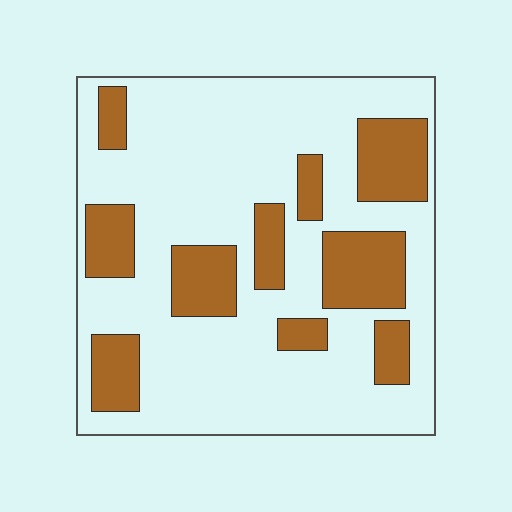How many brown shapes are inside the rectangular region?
10.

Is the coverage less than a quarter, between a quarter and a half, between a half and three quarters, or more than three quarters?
Between a quarter and a half.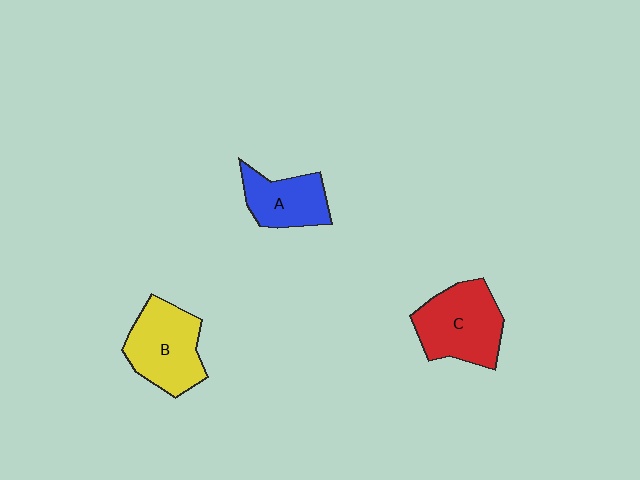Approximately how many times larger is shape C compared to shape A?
Approximately 1.4 times.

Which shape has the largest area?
Shape C (red).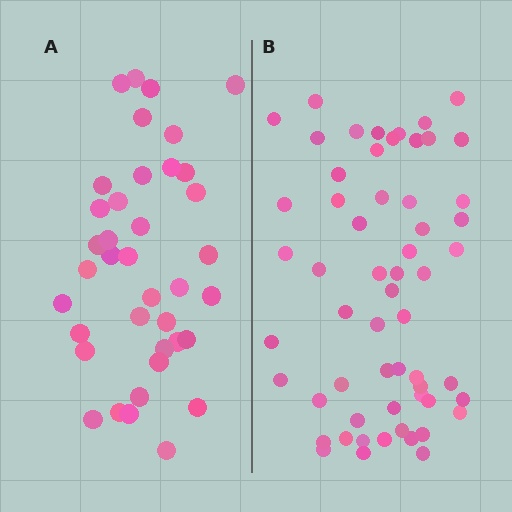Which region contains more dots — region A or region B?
Region B (the right region) has more dots.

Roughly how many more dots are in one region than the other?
Region B has approximately 20 more dots than region A.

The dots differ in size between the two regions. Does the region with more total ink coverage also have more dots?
No. Region A has more total ink coverage because its dots are larger, but region B actually contains more individual dots. Total area can be misleading — the number of items is what matters here.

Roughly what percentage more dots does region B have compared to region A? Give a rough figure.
About 55% more.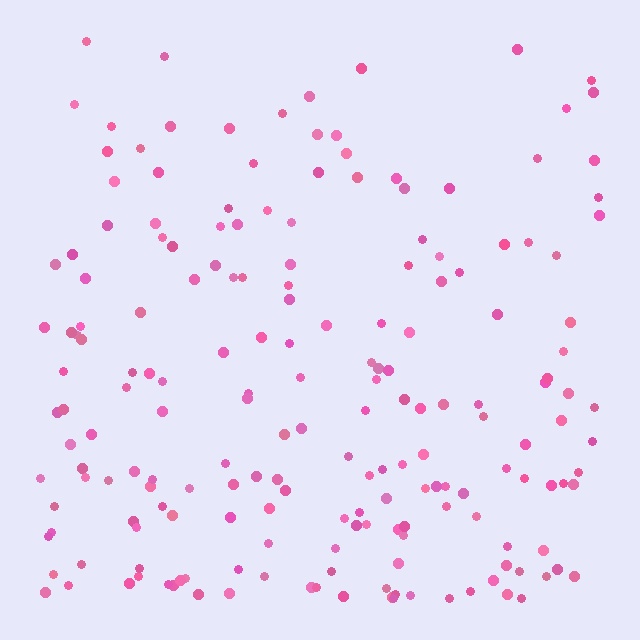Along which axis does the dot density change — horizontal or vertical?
Vertical.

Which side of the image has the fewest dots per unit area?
The top.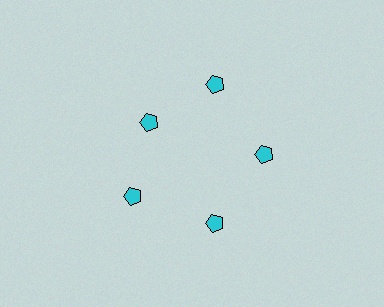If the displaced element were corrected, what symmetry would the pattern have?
It would have 5-fold rotational symmetry — the pattern would map onto itself every 72 degrees.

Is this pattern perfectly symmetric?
No. The 5 cyan pentagons are arranged in a ring, but one element near the 10 o'clock position is pulled inward toward the center, breaking the 5-fold rotational symmetry.